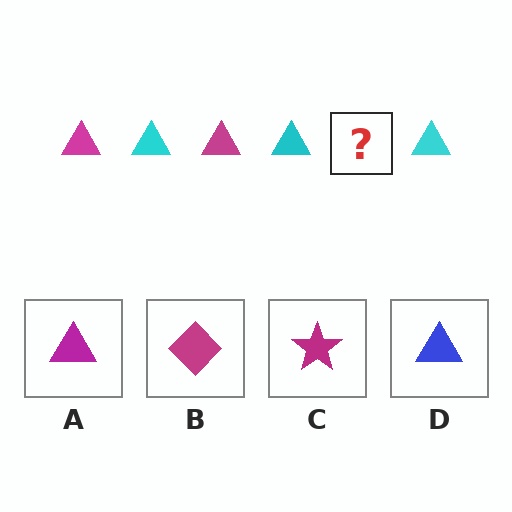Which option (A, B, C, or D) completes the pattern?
A.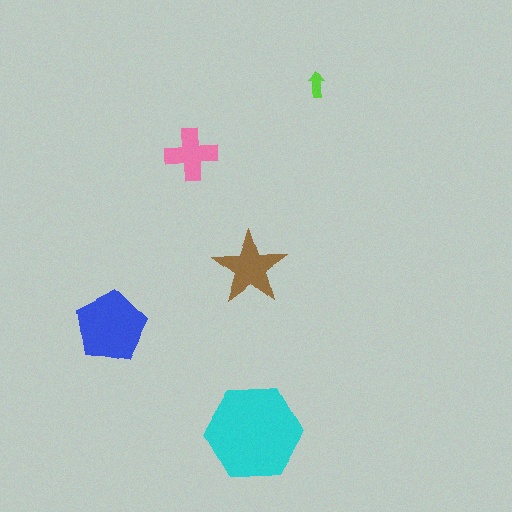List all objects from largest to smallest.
The cyan hexagon, the blue pentagon, the brown star, the pink cross, the lime arrow.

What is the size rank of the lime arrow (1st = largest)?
5th.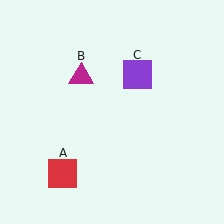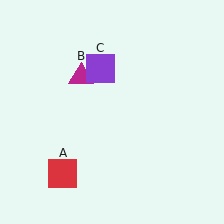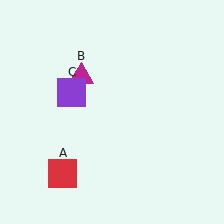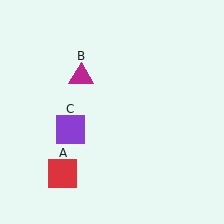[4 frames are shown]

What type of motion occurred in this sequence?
The purple square (object C) rotated counterclockwise around the center of the scene.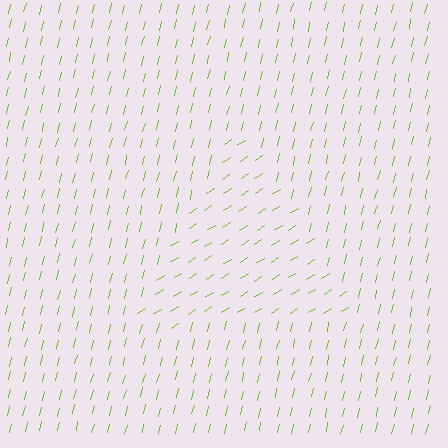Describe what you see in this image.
The image is filled with small lime line segments. A triangle region in the image has lines oriented differently from the surrounding lines, creating a visible texture boundary.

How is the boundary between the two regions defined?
The boundary is defined purely by a change in line orientation (approximately 45 degrees difference). All lines are the same color and thickness.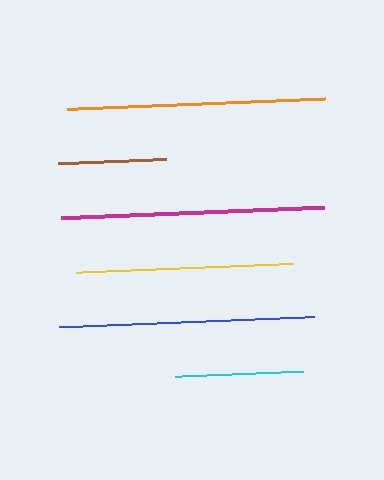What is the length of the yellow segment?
The yellow segment is approximately 217 pixels long.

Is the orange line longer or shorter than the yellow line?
The orange line is longer than the yellow line.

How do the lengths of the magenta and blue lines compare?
The magenta and blue lines are approximately the same length.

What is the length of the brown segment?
The brown segment is approximately 108 pixels long.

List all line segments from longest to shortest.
From longest to shortest: magenta, orange, blue, yellow, cyan, brown.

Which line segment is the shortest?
The brown line is the shortest at approximately 108 pixels.